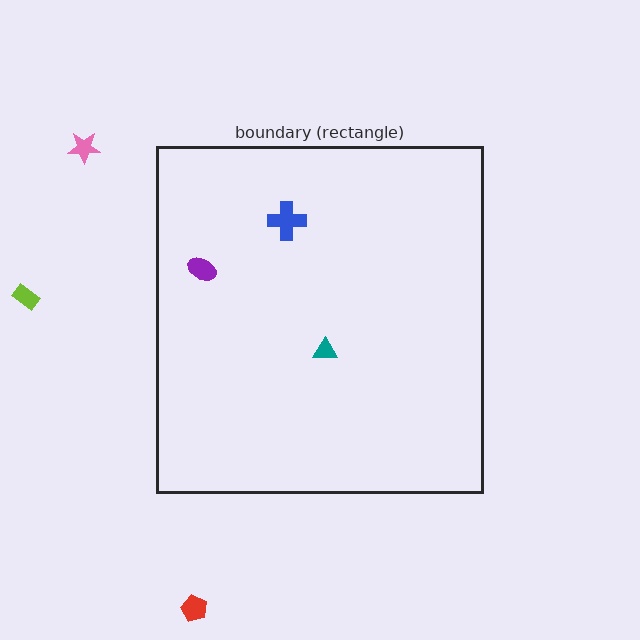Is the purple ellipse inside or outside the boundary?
Inside.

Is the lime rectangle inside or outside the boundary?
Outside.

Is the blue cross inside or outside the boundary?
Inside.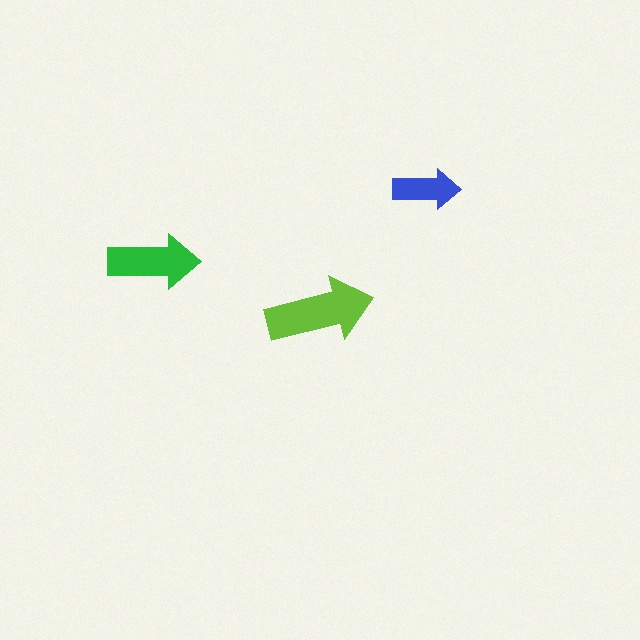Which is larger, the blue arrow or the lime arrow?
The lime one.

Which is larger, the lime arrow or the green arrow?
The lime one.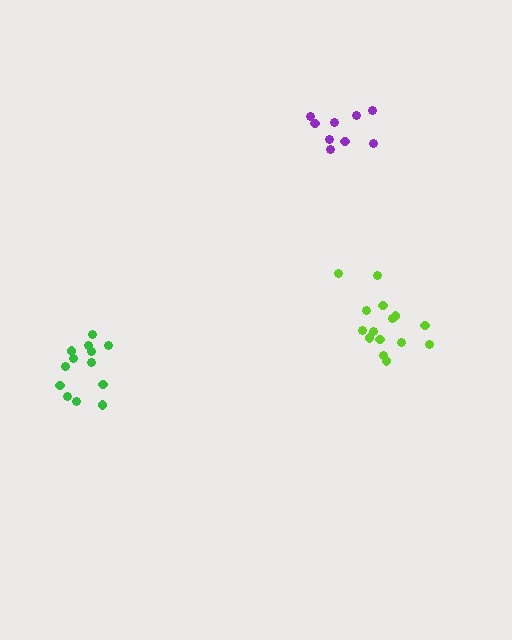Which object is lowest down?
The green cluster is bottommost.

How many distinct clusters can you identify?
There are 3 distinct clusters.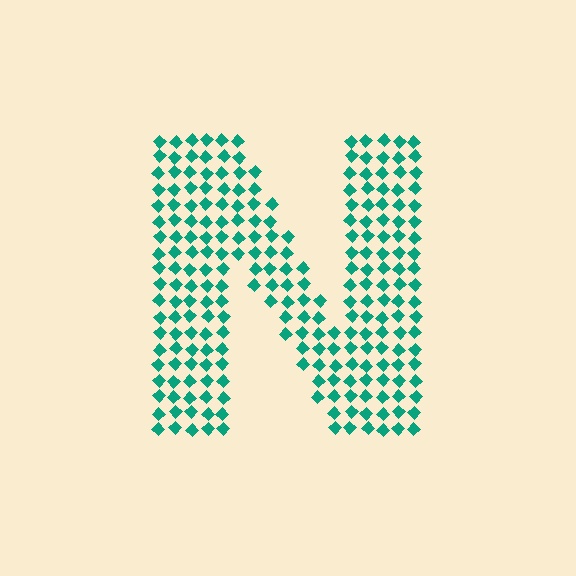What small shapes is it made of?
It is made of small diamonds.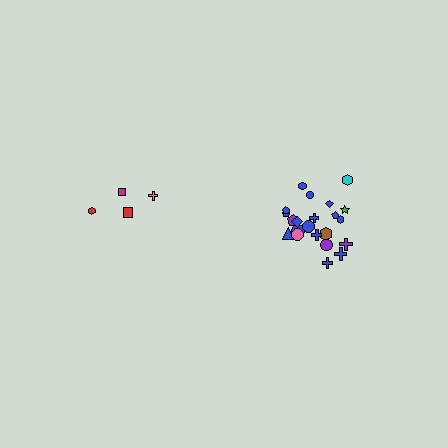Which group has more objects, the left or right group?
The right group.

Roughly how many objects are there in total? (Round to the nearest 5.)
Roughly 25 objects in total.